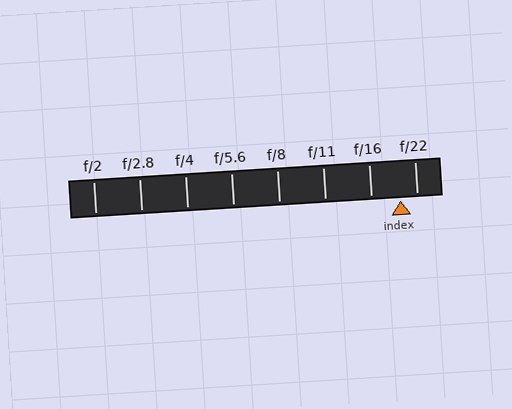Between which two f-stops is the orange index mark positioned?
The index mark is between f/16 and f/22.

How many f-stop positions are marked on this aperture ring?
There are 8 f-stop positions marked.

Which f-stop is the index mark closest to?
The index mark is closest to f/22.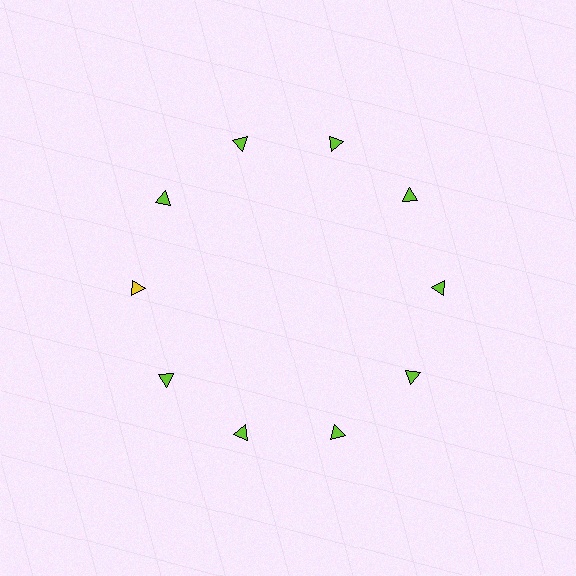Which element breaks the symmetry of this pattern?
The yellow triangle at roughly the 9 o'clock position breaks the symmetry. All other shapes are lime triangles.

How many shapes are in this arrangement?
There are 10 shapes arranged in a ring pattern.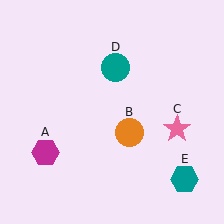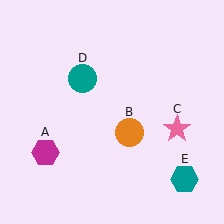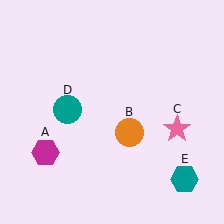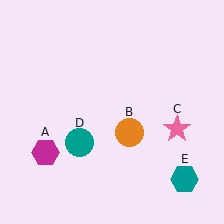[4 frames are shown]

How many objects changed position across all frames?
1 object changed position: teal circle (object D).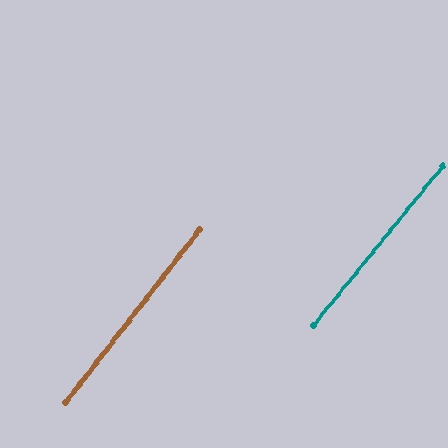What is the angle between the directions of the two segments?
Approximately 1 degree.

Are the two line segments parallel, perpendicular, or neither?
Parallel — their directions differ by only 1.3°.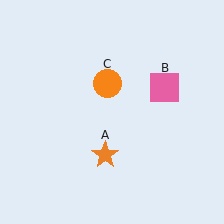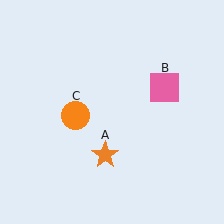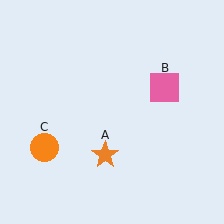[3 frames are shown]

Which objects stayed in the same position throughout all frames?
Orange star (object A) and pink square (object B) remained stationary.